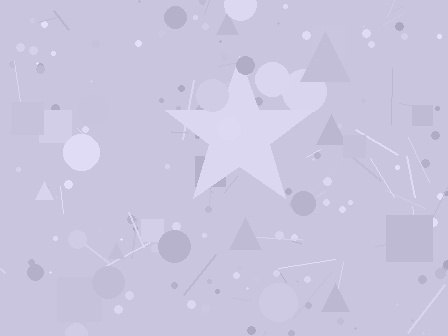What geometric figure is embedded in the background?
A star is embedded in the background.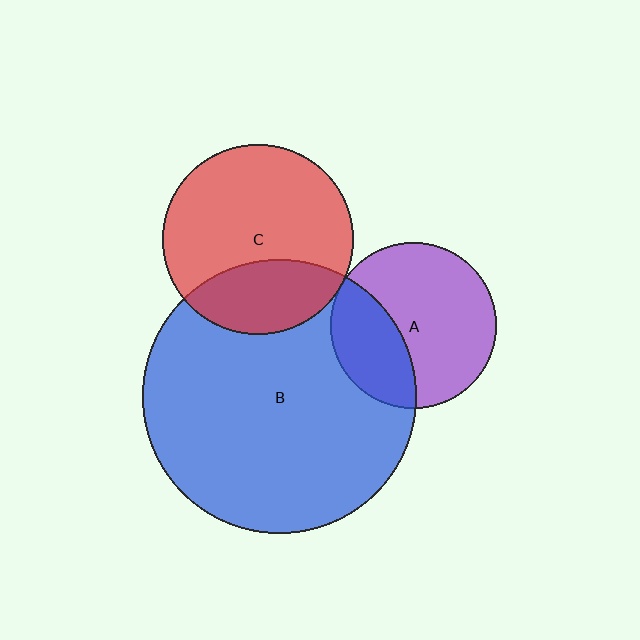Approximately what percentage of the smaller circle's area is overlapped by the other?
Approximately 35%.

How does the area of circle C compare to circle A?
Approximately 1.3 times.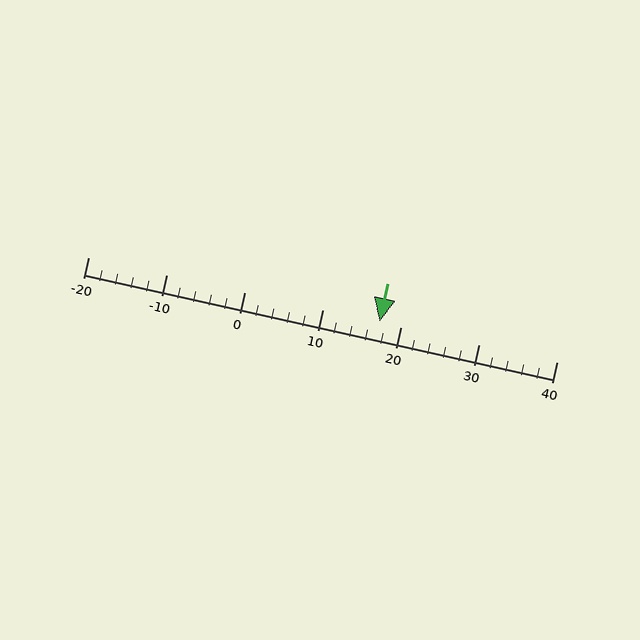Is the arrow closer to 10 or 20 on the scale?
The arrow is closer to 20.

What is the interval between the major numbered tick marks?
The major tick marks are spaced 10 units apart.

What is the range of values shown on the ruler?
The ruler shows values from -20 to 40.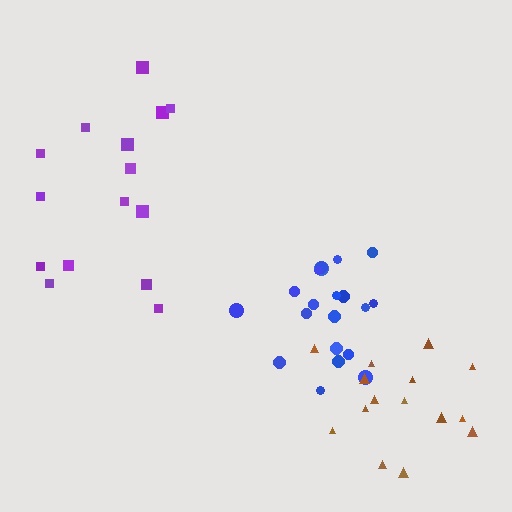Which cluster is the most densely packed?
Blue.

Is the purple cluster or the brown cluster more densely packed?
Brown.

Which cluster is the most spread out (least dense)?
Purple.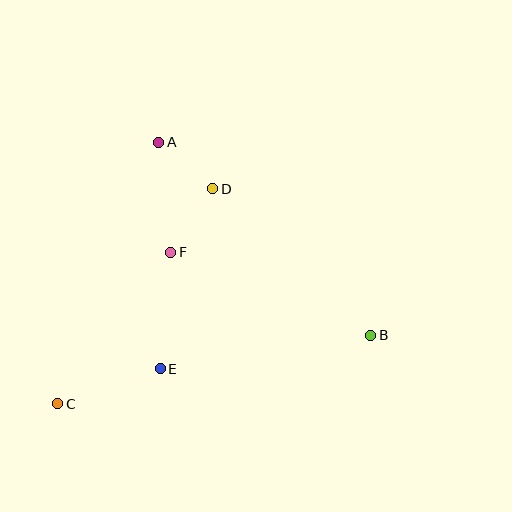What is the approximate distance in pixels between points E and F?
The distance between E and F is approximately 117 pixels.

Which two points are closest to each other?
Points A and D are closest to each other.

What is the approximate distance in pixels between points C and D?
The distance between C and D is approximately 265 pixels.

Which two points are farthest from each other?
Points B and C are farthest from each other.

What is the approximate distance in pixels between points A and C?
The distance between A and C is approximately 281 pixels.